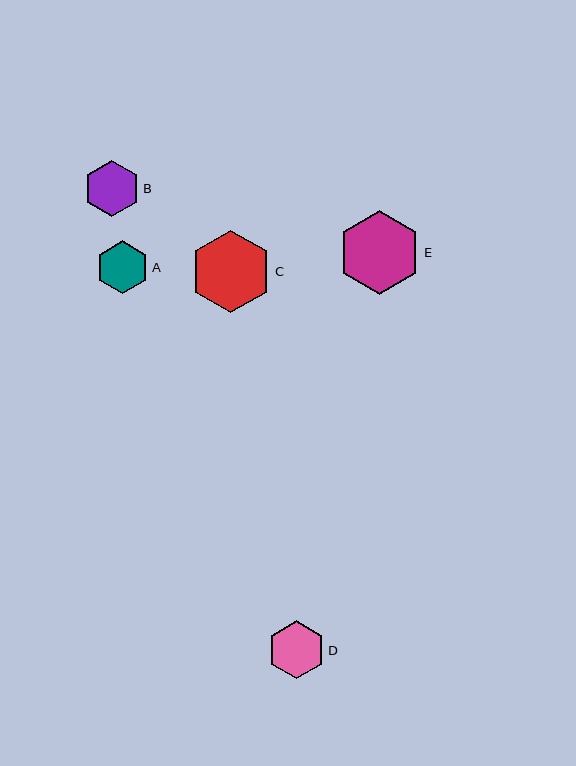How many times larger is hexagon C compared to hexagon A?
Hexagon C is approximately 1.6 times the size of hexagon A.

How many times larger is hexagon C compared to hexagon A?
Hexagon C is approximately 1.6 times the size of hexagon A.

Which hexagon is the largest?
Hexagon E is the largest with a size of approximately 84 pixels.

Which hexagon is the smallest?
Hexagon A is the smallest with a size of approximately 53 pixels.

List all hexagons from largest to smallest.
From largest to smallest: E, C, D, B, A.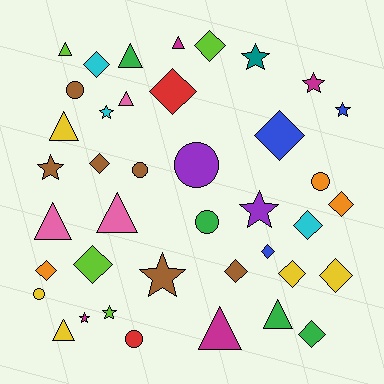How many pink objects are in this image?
There are 3 pink objects.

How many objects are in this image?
There are 40 objects.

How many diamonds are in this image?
There are 14 diamonds.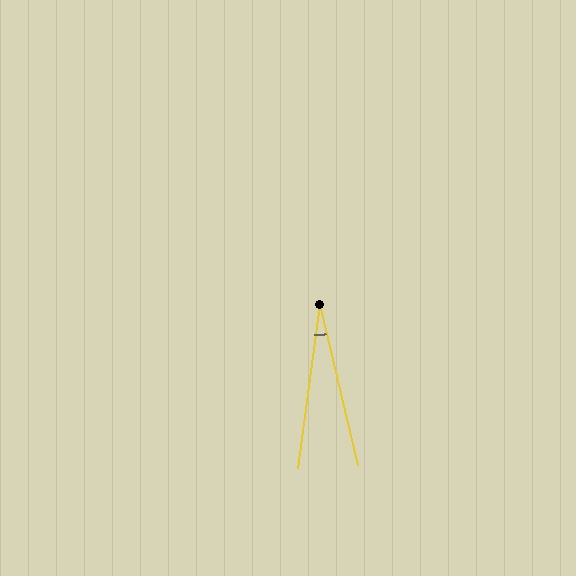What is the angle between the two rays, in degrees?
Approximately 21 degrees.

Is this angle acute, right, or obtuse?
It is acute.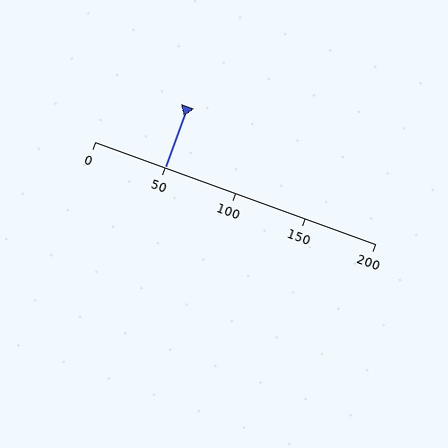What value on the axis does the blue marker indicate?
The marker indicates approximately 50.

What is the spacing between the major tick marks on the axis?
The major ticks are spaced 50 apart.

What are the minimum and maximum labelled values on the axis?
The axis runs from 0 to 200.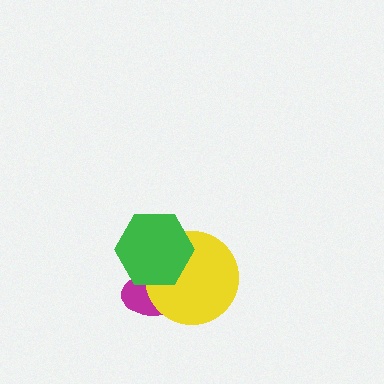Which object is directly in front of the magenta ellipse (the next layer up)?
The yellow circle is directly in front of the magenta ellipse.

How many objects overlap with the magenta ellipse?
2 objects overlap with the magenta ellipse.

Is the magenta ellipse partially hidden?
Yes, it is partially covered by another shape.